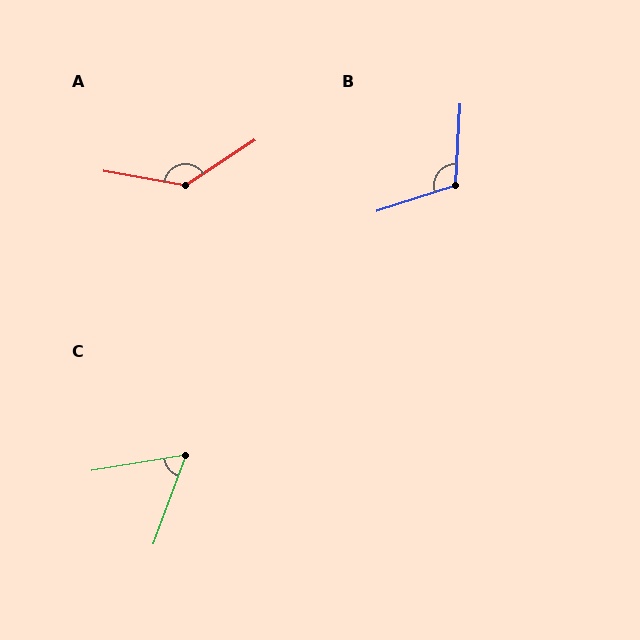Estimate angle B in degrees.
Approximately 111 degrees.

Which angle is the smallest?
C, at approximately 61 degrees.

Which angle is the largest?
A, at approximately 137 degrees.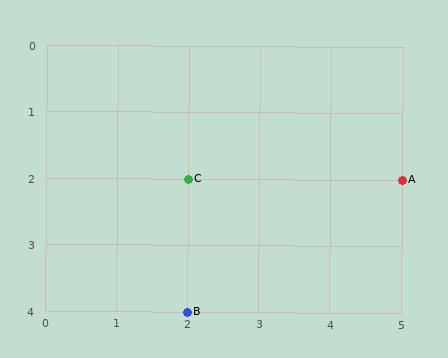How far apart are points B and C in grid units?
Points B and C are 2 rows apart.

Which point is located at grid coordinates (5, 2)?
Point A is at (5, 2).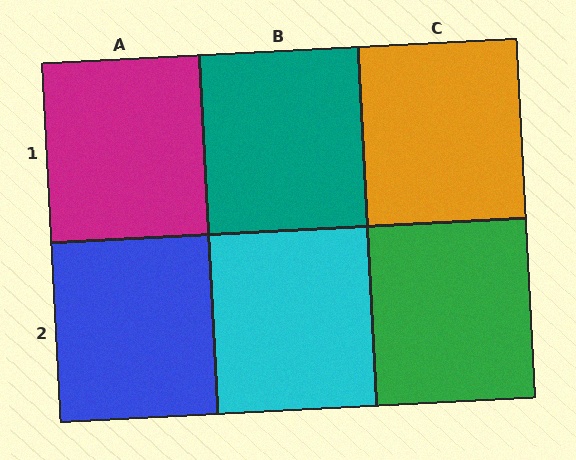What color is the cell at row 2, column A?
Blue.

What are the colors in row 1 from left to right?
Magenta, teal, orange.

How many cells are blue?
1 cell is blue.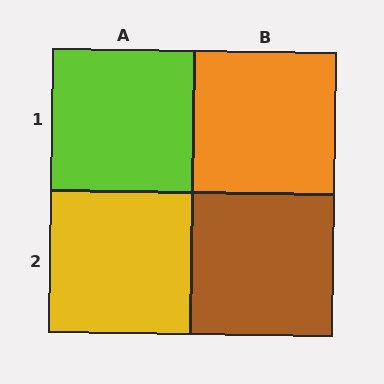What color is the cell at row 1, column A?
Lime.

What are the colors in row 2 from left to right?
Yellow, brown.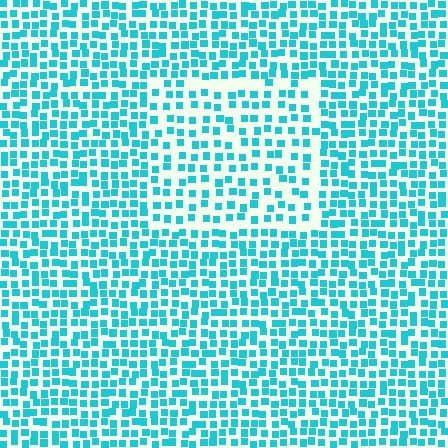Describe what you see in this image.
The image contains small cyan elements arranged at two different densities. A rectangle-shaped region is visible where the elements are less densely packed than the surrounding area.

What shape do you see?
I see a rectangle.